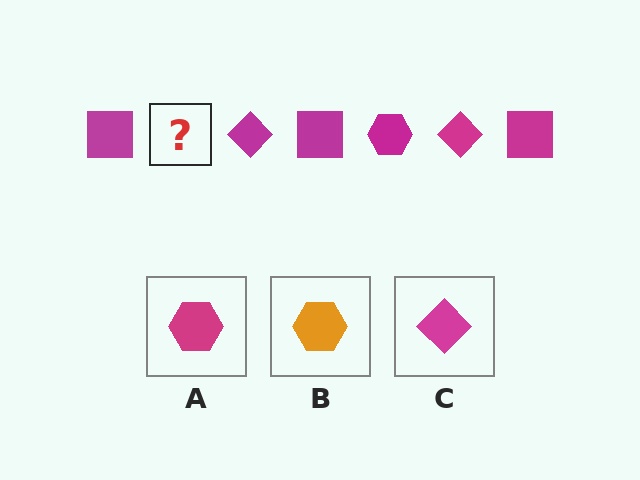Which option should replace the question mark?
Option A.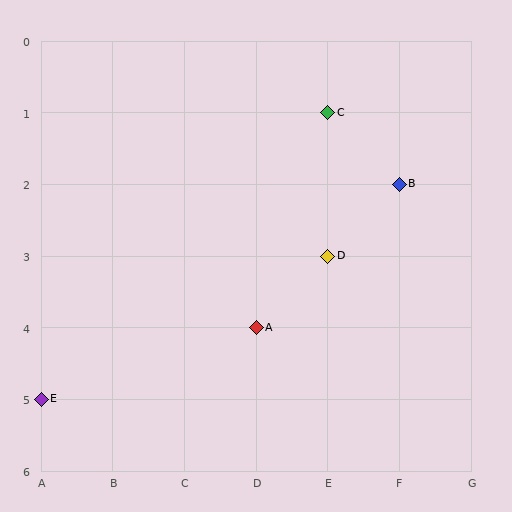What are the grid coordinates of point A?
Point A is at grid coordinates (D, 4).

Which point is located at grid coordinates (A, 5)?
Point E is at (A, 5).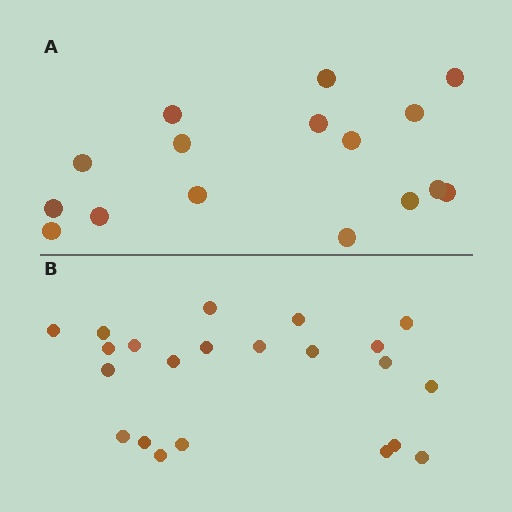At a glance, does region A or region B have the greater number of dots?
Region B (the bottom region) has more dots.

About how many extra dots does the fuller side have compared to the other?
Region B has about 6 more dots than region A.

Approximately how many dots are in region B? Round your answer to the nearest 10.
About 20 dots. (The exact count is 22, which rounds to 20.)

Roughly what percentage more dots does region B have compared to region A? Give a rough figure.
About 40% more.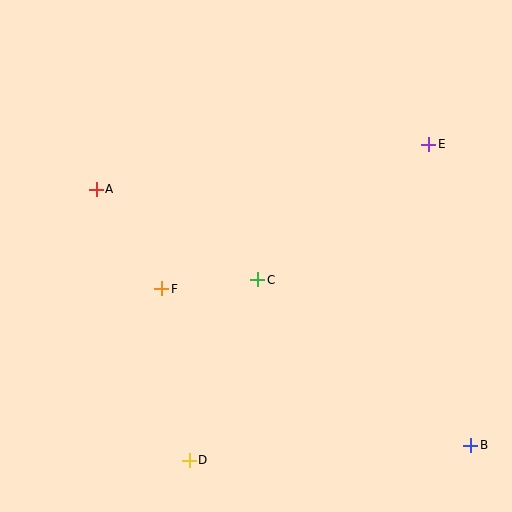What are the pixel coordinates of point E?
Point E is at (429, 144).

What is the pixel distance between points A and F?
The distance between A and F is 119 pixels.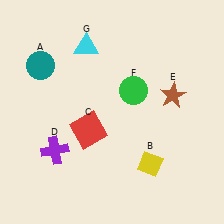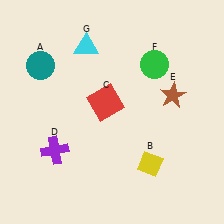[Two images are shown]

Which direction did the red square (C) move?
The red square (C) moved up.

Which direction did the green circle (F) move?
The green circle (F) moved up.